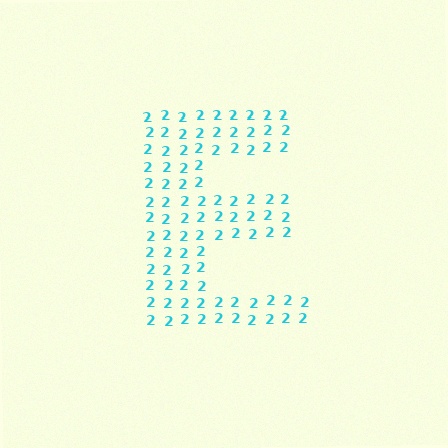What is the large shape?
The large shape is the letter E.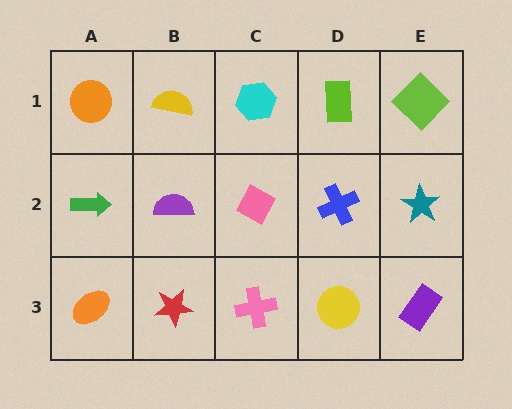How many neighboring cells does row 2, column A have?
3.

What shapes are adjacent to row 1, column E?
A teal star (row 2, column E), a lime rectangle (row 1, column D).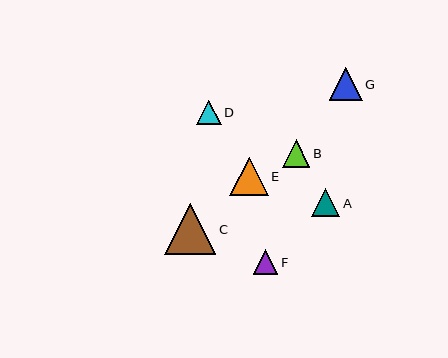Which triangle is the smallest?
Triangle D is the smallest with a size of approximately 25 pixels.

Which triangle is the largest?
Triangle C is the largest with a size of approximately 51 pixels.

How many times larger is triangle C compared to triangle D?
Triangle C is approximately 2.1 times the size of triangle D.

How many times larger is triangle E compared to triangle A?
Triangle E is approximately 1.4 times the size of triangle A.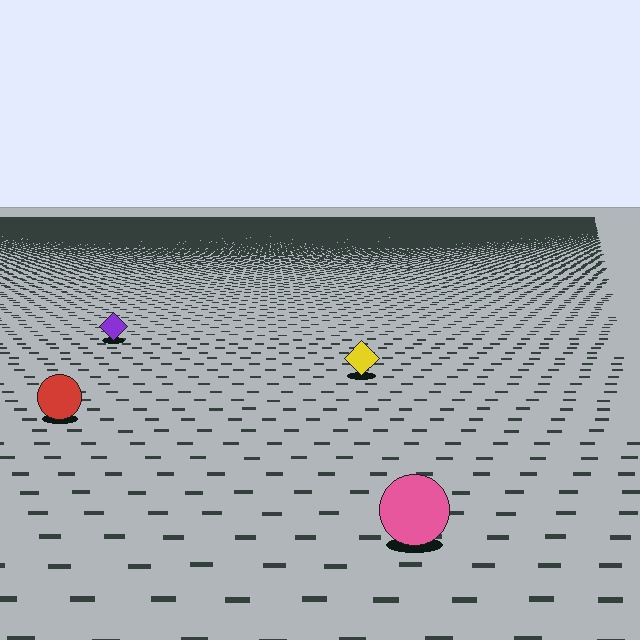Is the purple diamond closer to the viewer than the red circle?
No. The red circle is closer — you can tell from the texture gradient: the ground texture is coarser near it.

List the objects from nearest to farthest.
From nearest to farthest: the pink circle, the red circle, the yellow diamond, the purple diamond.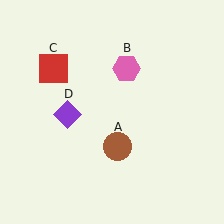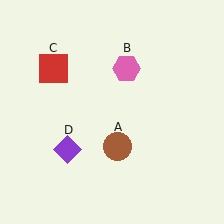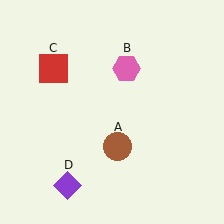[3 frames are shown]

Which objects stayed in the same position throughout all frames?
Brown circle (object A) and pink hexagon (object B) and red square (object C) remained stationary.